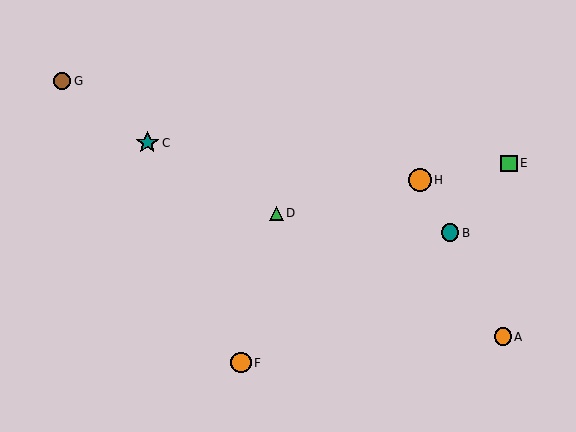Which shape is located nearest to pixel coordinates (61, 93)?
The brown circle (labeled G) at (62, 81) is nearest to that location.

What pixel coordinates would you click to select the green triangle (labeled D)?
Click at (277, 213) to select the green triangle D.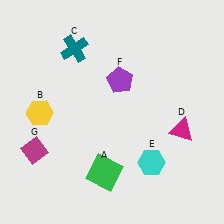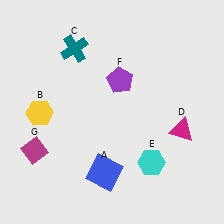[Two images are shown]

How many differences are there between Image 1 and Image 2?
There is 1 difference between the two images.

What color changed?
The square (A) changed from green in Image 1 to blue in Image 2.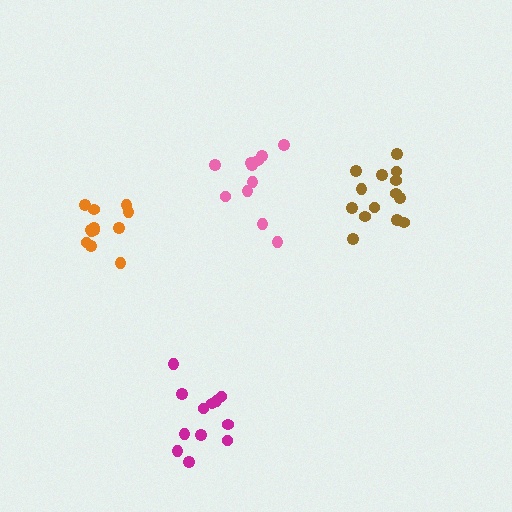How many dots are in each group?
Group 1: 14 dots, Group 2: 11 dots, Group 3: 12 dots, Group 4: 12 dots (49 total).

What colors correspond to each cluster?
The clusters are colored: brown, pink, magenta, orange.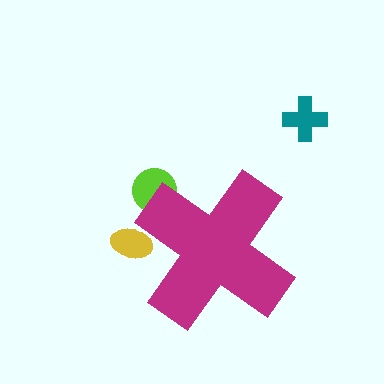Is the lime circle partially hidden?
Yes, the lime circle is partially hidden behind the magenta cross.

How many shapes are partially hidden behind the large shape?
2 shapes are partially hidden.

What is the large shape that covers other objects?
A magenta cross.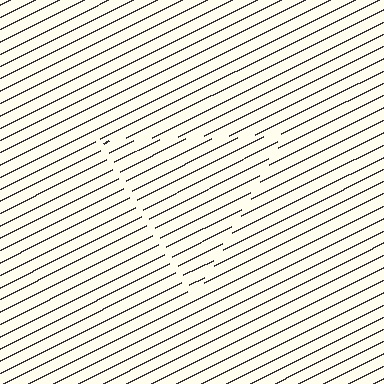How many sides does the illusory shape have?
3 sides — the line-ends trace a triangle.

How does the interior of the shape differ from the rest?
The interior of the shape contains the same grating, shifted by half a period — the contour is defined by the phase discontinuity where line-ends from the inner and outer gratings abut.